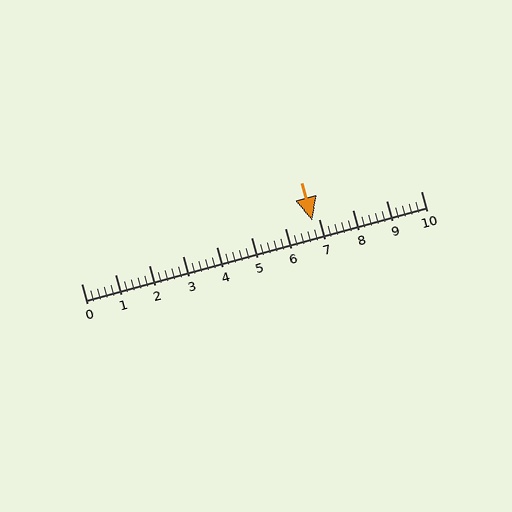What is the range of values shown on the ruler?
The ruler shows values from 0 to 10.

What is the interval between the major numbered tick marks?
The major tick marks are spaced 1 units apart.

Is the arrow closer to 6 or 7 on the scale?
The arrow is closer to 7.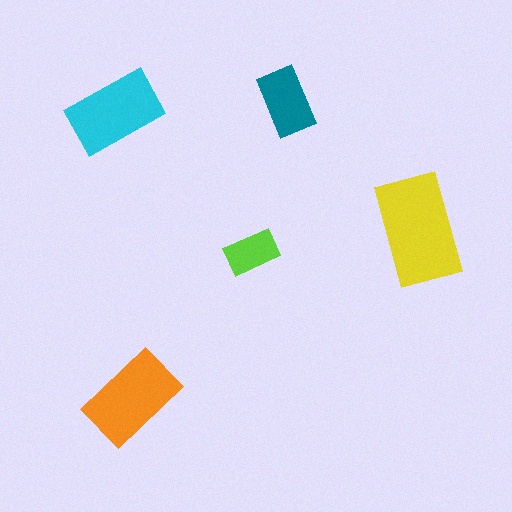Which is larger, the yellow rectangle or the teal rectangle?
The yellow one.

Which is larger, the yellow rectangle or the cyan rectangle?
The yellow one.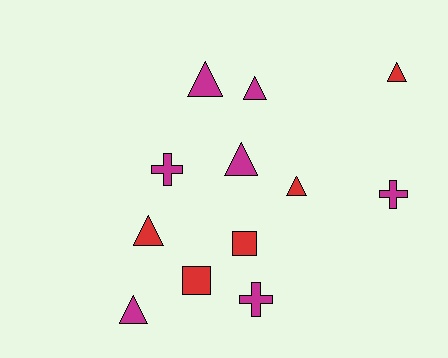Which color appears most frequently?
Magenta, with 7 objects.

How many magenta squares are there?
There are no magenta squares.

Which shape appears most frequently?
Triangle, with 7 objects.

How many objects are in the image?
There are 12 objects.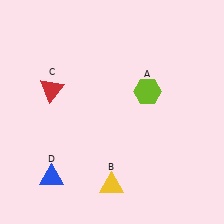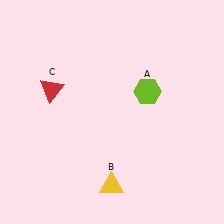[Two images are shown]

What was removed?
The blue triangle (D) was removed in Image 2.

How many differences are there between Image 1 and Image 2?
There is 1 difference between the two images.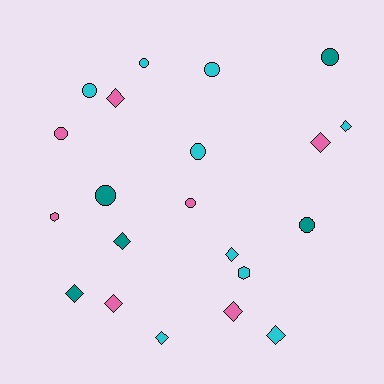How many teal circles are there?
There are 3 teal circles.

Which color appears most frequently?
Cyan, with 9 objects.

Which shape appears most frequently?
Diamond, with 10 objects.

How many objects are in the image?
There are 21 objects.